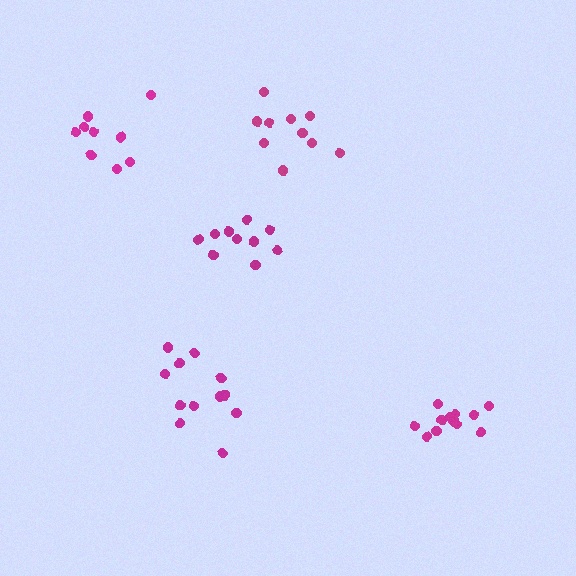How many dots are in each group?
Group 1: 10 dots, Group 2: 13 dots, Group 3: 9 dots, Group 4: 13 dots, Group 5: 10 dots (55 total).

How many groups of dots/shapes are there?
There are 5 groups.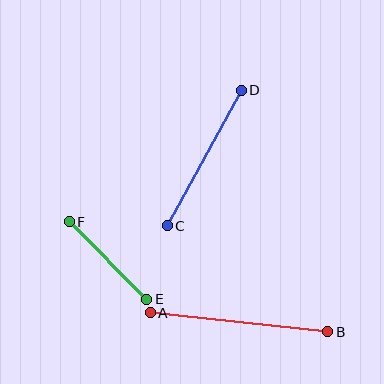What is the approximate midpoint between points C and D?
The midpoint is at approximately (204, 158) pixels.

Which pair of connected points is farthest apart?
Points A and B are farthest apart.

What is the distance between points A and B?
The distance is approximately 178 pixels.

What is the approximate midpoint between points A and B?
The midpoint is at approximately (239, 322) pixels.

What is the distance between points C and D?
The distance is approximately 154 pixels.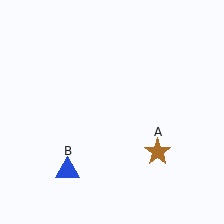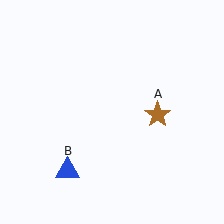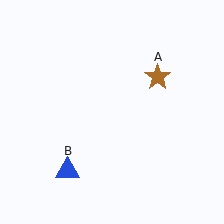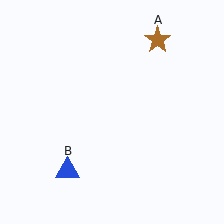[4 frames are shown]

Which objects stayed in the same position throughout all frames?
Blue triangle (object B) remained stationary.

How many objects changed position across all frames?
1 object changed position: brown star (object A).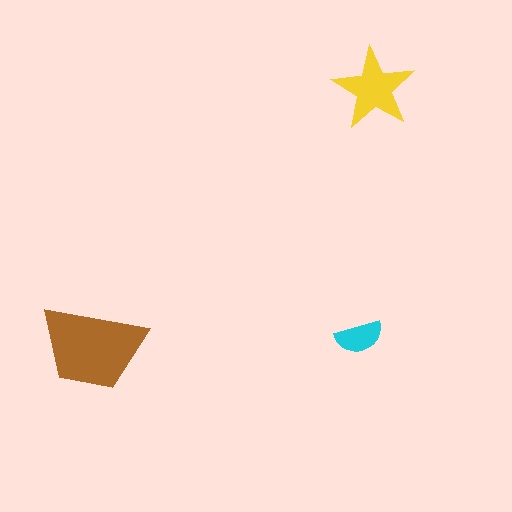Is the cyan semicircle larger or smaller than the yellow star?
Smaller.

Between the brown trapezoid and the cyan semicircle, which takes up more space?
The brown trapezoid.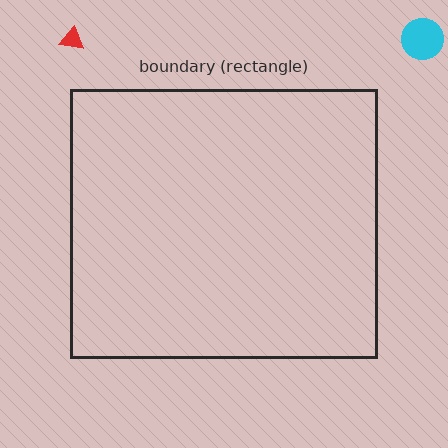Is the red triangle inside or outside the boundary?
Outside.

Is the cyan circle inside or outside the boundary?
Outside.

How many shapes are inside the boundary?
0 inside, 2 outside.